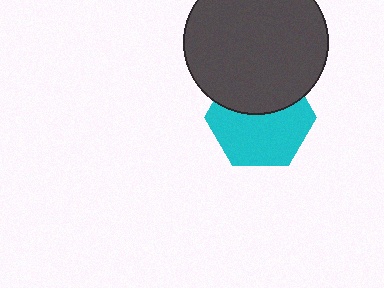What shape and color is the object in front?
The object in front is a dark gray circle.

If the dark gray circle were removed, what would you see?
You would see the complete cyan hexagon.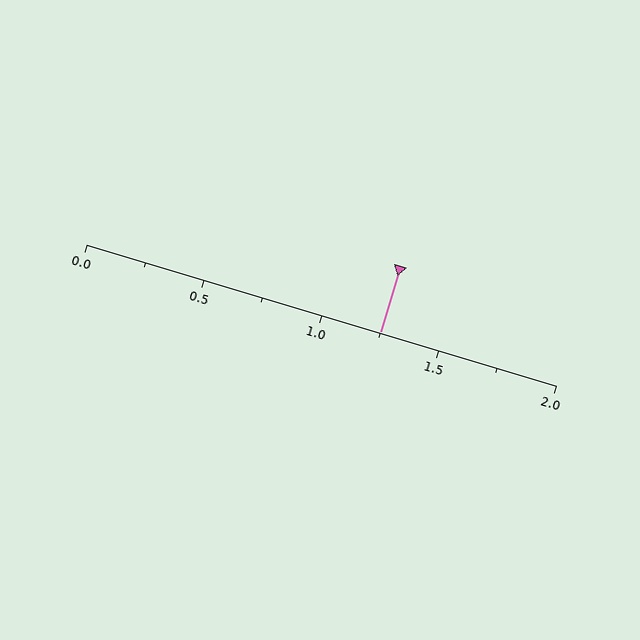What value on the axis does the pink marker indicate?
The marker indicates approximately 1.25.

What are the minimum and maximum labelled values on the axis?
The axis runs from 0.0 to 2.0.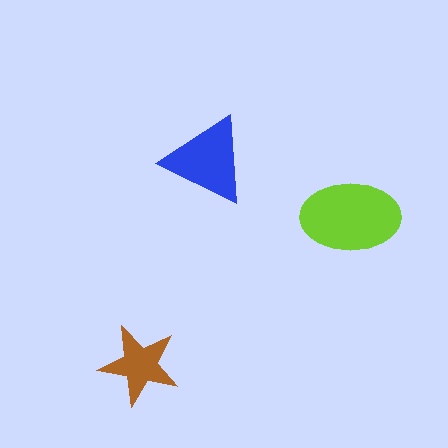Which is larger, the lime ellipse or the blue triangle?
The lime ellipse.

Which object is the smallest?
The brown star.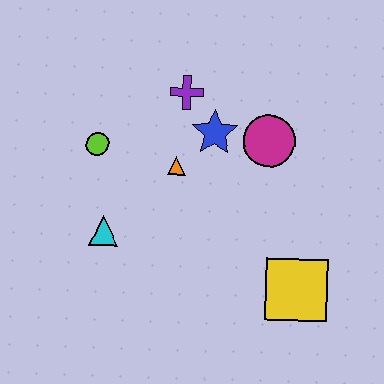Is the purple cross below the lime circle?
No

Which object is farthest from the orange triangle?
The yellow square is farthest from the orange triangle.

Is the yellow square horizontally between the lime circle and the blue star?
No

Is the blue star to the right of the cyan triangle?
Yes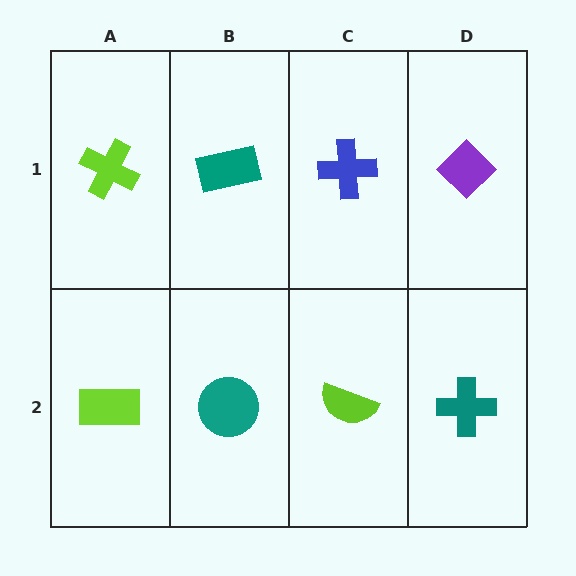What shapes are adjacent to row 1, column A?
A lime rectangle (row 2, column A), a teal rectangle (row 1, column B).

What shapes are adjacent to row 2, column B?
A teal rectangle (row 1, column B), a lime rectangle (row 2, column A), a lime semicircle (row 2, column C).